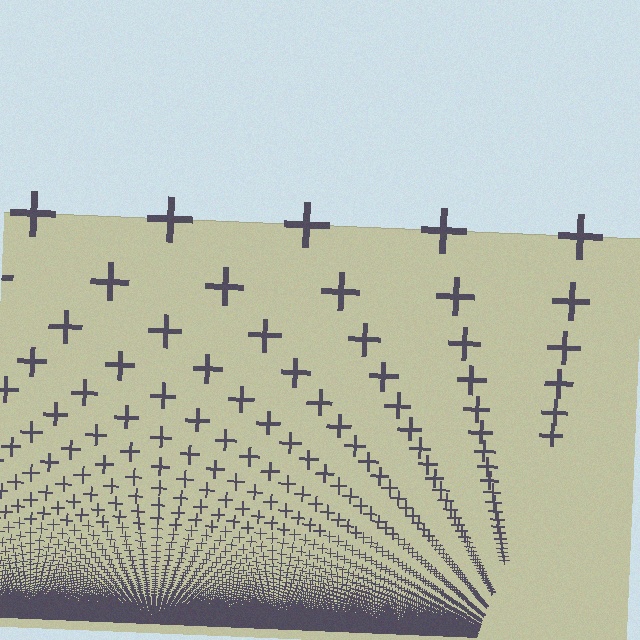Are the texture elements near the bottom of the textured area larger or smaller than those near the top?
Smaller. The gradient is inverted — elements near the bottom are smaller and denser.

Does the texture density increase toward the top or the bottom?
Density increases toward the bottom.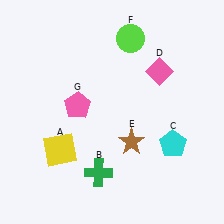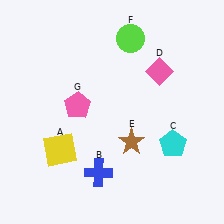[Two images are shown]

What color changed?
The cross (B) changed from green in Image 1 to blue in Image 2.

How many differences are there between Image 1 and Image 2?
There is 1 difference between the two images.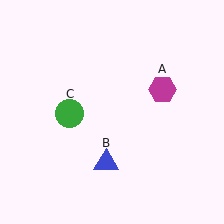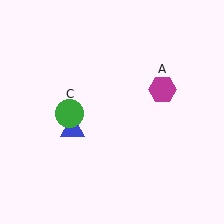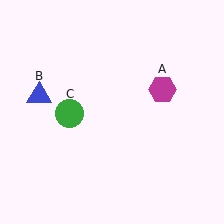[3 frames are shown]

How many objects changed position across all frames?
1 object changed position: blue triangle (object B).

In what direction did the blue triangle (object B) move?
The blue triangle (object B) moved up and to the left.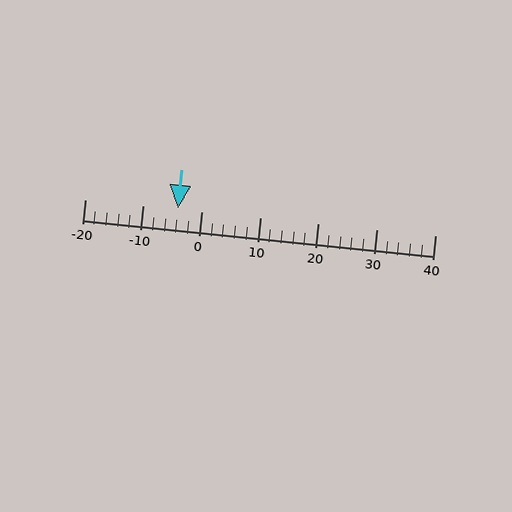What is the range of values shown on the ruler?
The ruler shows values from -20 to 40.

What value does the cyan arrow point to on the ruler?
The cyan arrow points to approximately -4.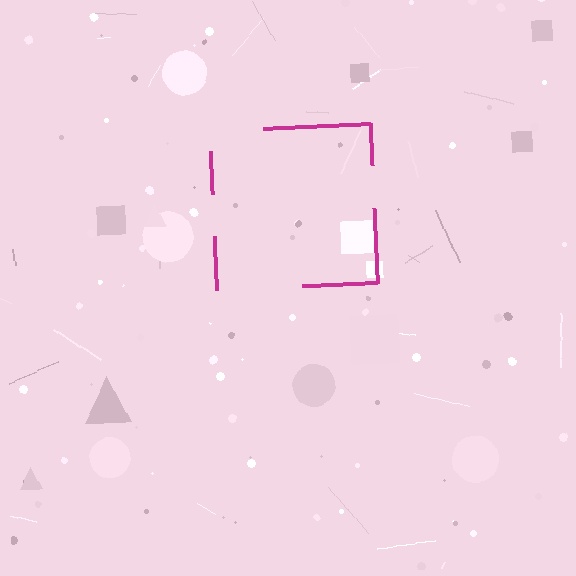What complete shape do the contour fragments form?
The contour fragments form a square.